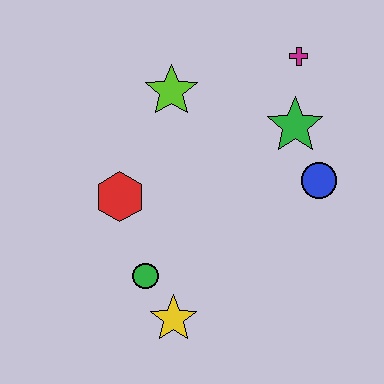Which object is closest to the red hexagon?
The green circle is closest to the red hexagon.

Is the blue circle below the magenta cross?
Yes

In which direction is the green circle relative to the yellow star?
The green circle is above the yellow star.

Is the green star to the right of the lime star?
Yes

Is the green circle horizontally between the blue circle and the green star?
No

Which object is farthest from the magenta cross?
The yellow star is farthest from the magenta cross.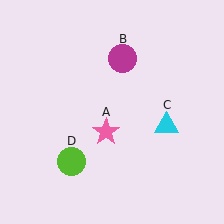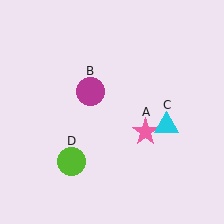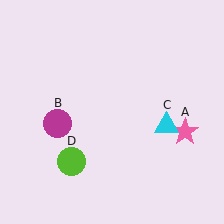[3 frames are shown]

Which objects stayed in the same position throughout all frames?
Cyan triangle (object C) and lime circle (object D) remained stationary.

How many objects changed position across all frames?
2 objects changed position: pink star (object A), magenta circle (object B).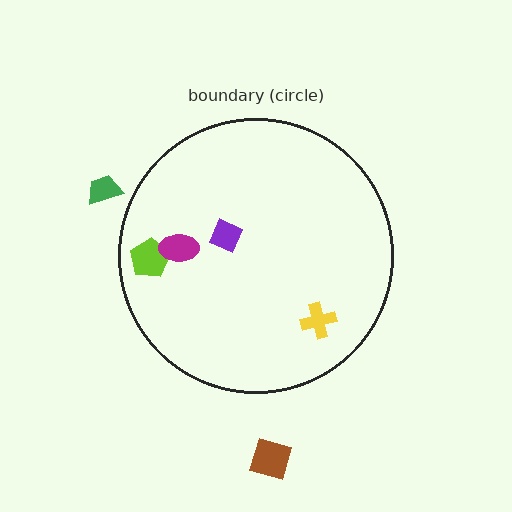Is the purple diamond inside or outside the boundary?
Inside.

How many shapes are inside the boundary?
4 inside, 2 outside.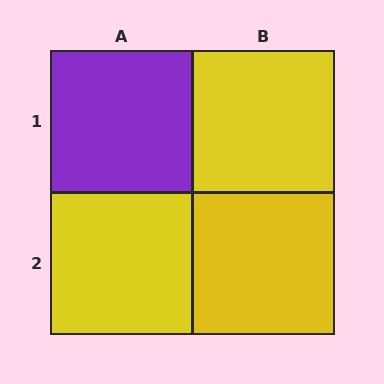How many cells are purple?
1 cell is purple.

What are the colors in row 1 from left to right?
Purple, yellow.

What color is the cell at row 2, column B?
Yellow.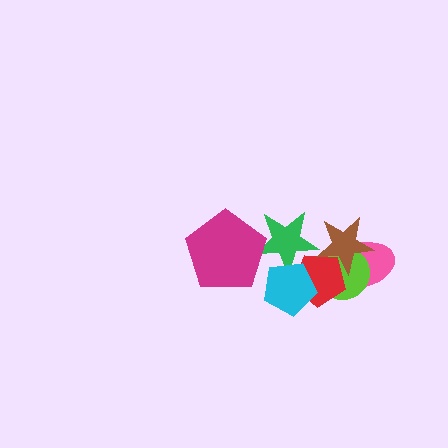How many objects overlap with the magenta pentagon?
1 object overlaps with the magenta pentagon.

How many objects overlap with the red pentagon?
5 objects overlap with the red pentagon.